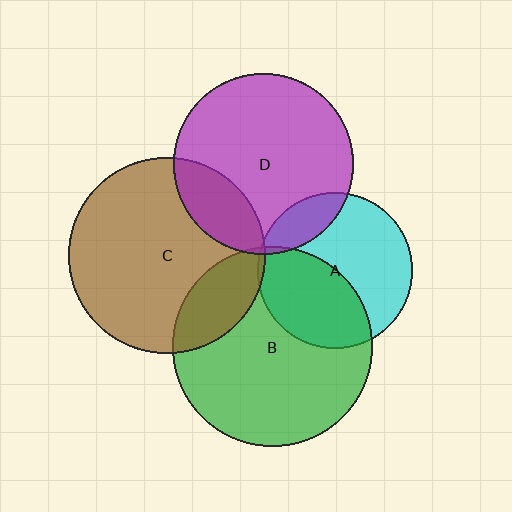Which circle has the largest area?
Circle B (green).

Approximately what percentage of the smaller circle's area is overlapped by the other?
Approximately 45%.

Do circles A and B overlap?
Yes.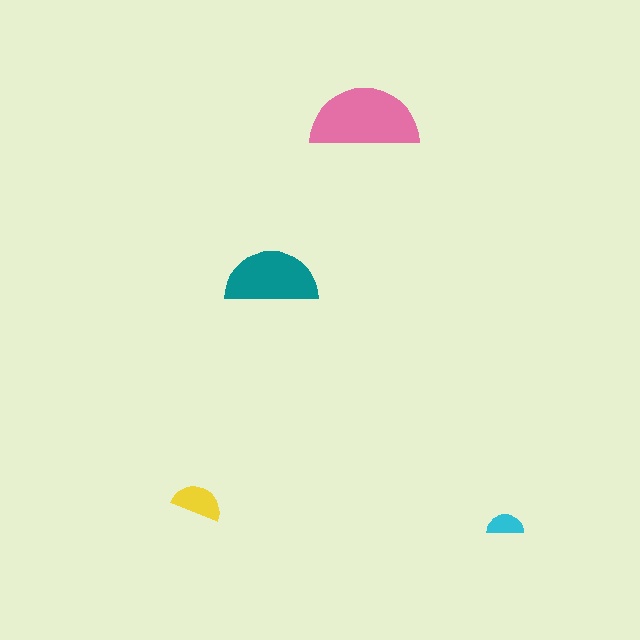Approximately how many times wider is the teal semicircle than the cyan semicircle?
About 2.5 times wider.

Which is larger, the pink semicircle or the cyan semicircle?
The pink one.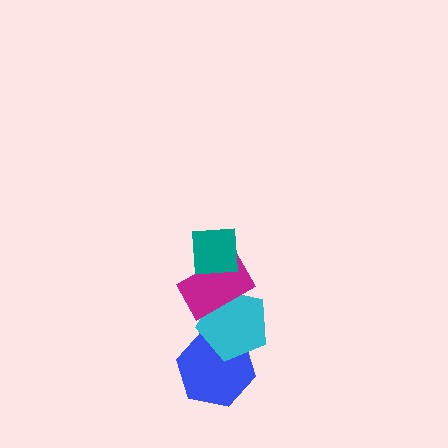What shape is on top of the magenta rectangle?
The teal square is on top of the magenta rectangle.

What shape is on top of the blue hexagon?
The cyan pentagon is on top of the blue hexagon.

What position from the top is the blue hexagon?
The blue hexagon is 4th from the top.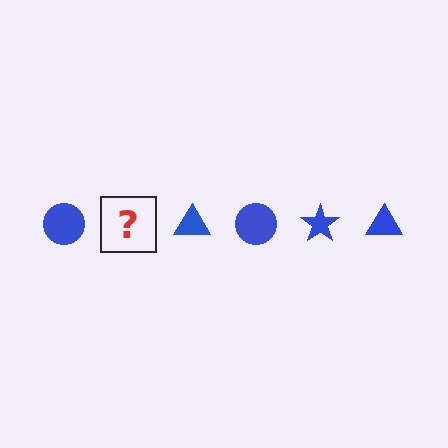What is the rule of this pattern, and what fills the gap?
The rule is that the pattern cycles through circle, star, triangle shapes in blue. The gap should be filled with a blue star.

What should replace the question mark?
The question mark should be replaced with a blue star.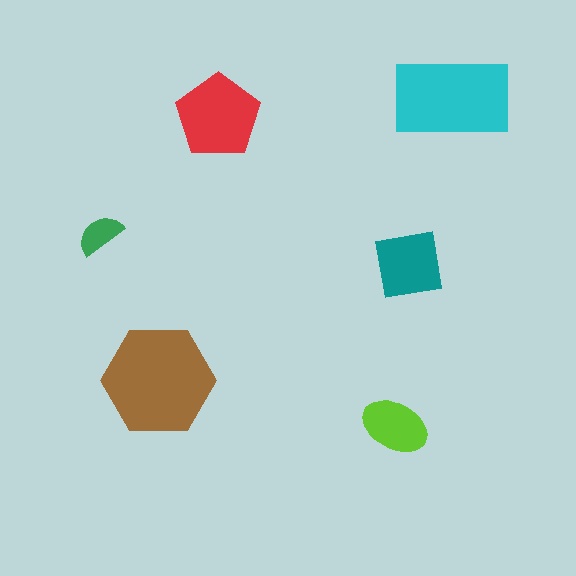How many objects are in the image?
There are 6 objects in the image.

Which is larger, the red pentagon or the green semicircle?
The red pentagon.